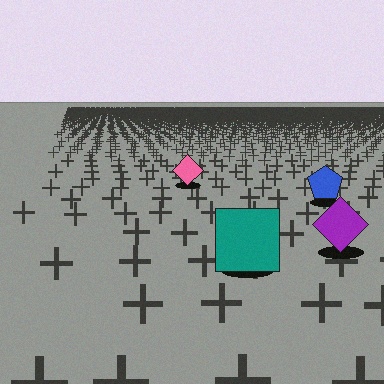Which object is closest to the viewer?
The teal square is closest. The texture marks near it are larger and more spread out.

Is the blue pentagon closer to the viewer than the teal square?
No. The teal square is closer — you can tell from the texture gradient: the ground texture is coarser near it.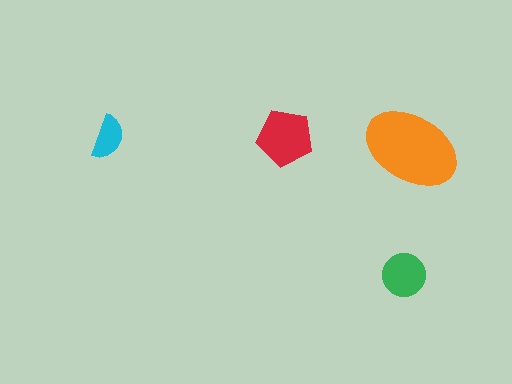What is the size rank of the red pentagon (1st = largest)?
2nd.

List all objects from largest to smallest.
The orange ellipse, the red pentagon, the green circle, the cyan semicircle.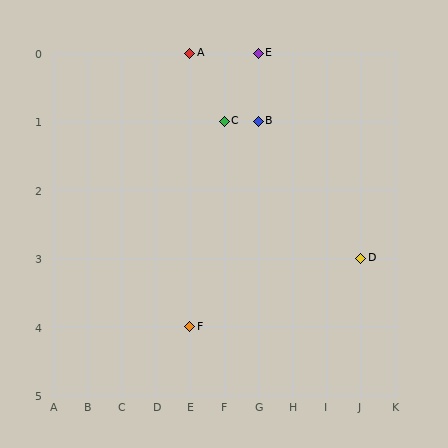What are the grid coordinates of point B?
Point B is at grid coordinates (G, 1).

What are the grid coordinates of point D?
Point D is at grid coordinates (J, 3).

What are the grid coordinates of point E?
Point E is at grid coordinates (G, 0).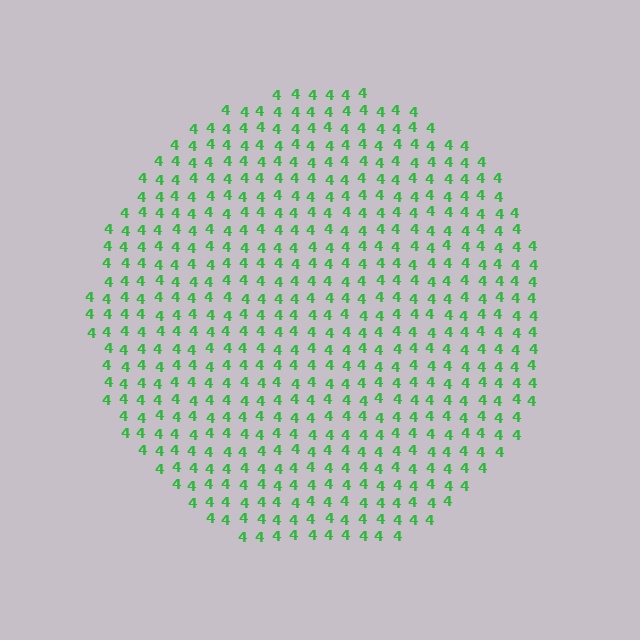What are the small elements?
The small elements are digit 4's.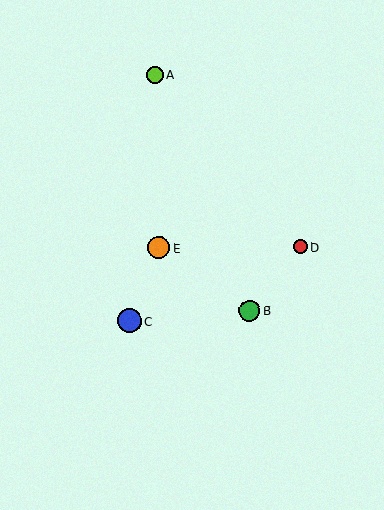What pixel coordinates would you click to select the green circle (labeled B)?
Click at (250, 311) to select the green circle B.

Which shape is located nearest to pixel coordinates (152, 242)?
The orange circle (labeled E) at (159, 248) is nearest to that location.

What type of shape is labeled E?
Shape E is an orange circle.